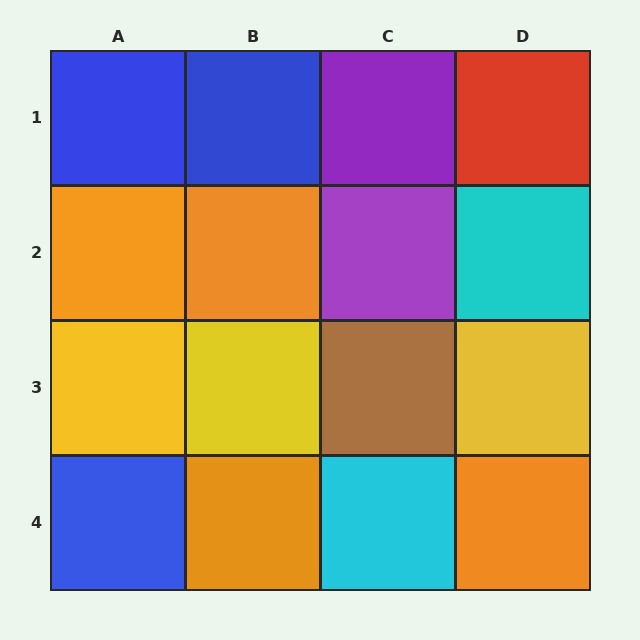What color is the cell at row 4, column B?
Orange.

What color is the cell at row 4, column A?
Blue.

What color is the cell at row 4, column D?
Orange.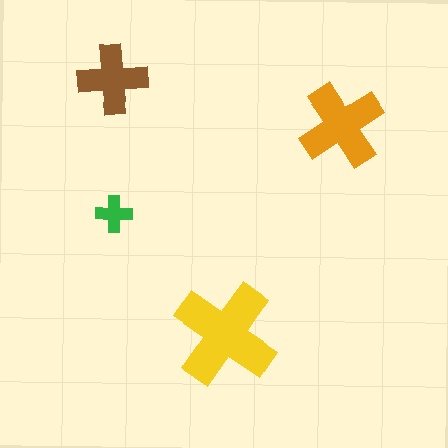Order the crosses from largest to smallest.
the yellow one, the orange one, the brown one, the green one.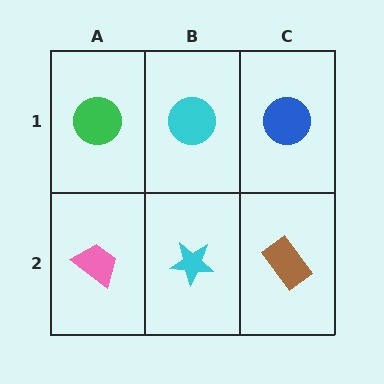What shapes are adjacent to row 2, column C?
A blue circle (row 1, column C), a cyan star (row 2, column B).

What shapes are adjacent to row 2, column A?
A green circle (row 1, column A), a cyan star (row 2, column B).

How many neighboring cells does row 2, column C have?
2.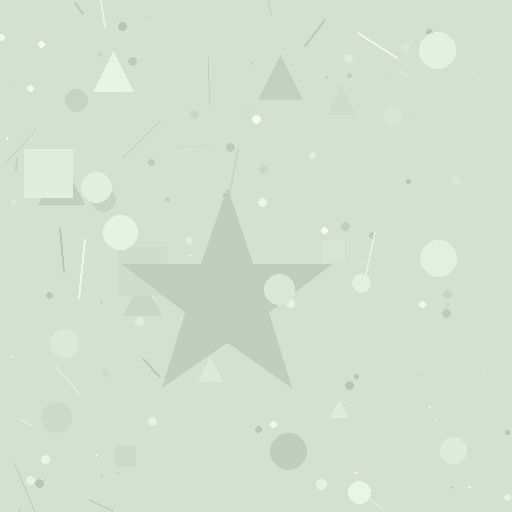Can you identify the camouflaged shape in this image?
The camouflaged shape is a star.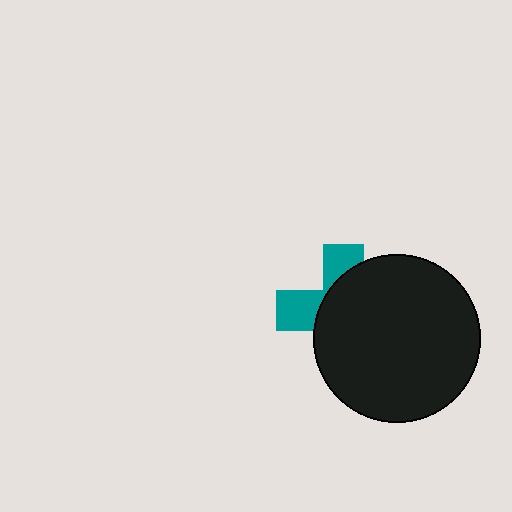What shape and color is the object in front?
The object in front is a black circle.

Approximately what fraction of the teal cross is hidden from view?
Roughly 67% of the teal cross is hidden behind the black circle.